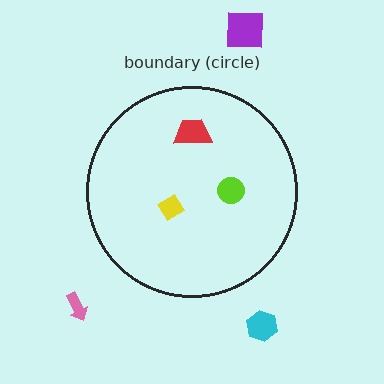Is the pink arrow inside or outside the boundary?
Outside.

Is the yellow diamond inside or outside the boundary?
Inside.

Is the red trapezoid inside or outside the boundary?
Inside.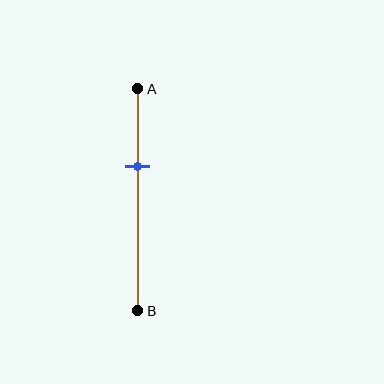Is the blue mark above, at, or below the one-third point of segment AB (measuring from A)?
The blue mark is approximately at the one-third point of segment AB.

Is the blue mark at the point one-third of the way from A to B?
Yes, the mark is approximately at the one-third point.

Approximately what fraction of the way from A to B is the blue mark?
The blue mark is approximately 35% of the way from A to B.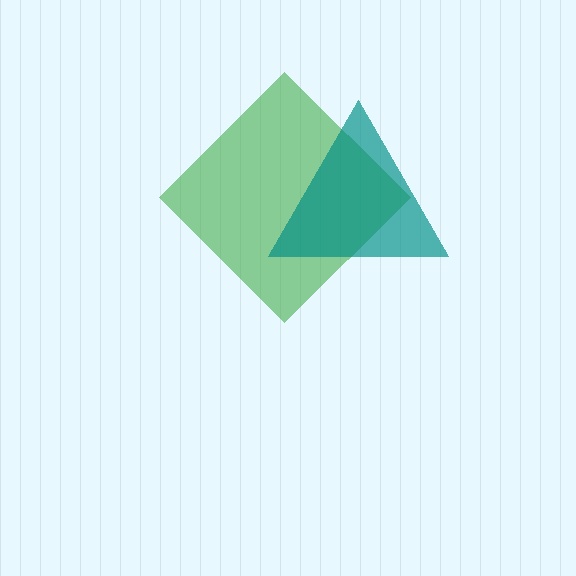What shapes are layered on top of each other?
The layered shapes are: a green diamond, a teal triangle.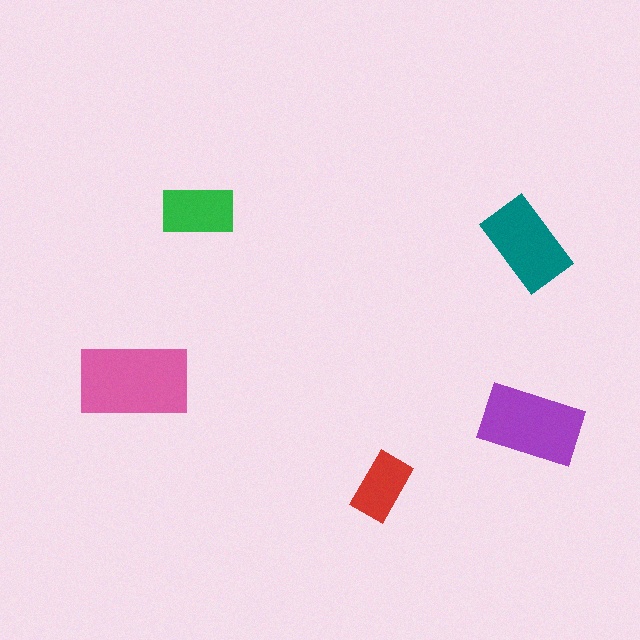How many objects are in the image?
There are 5 objects in the image.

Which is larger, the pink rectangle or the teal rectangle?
The pink one.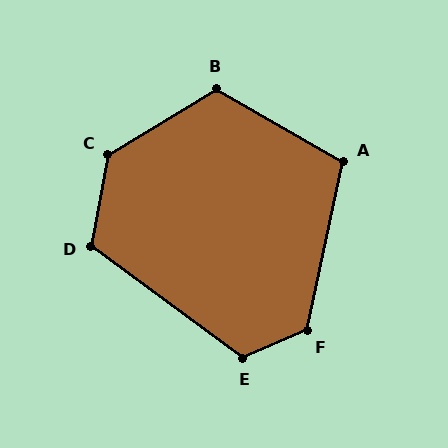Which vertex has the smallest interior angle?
A, at approximately 107 degrees.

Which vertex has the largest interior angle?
C, at approximately 132 degrees.